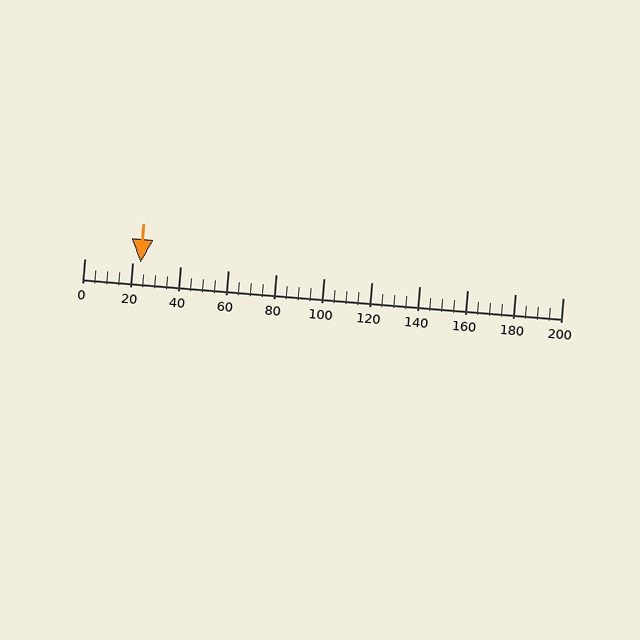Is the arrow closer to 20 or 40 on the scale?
The arrow is closer to 20.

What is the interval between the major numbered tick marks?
The major tick marks are spaced 20 units apart.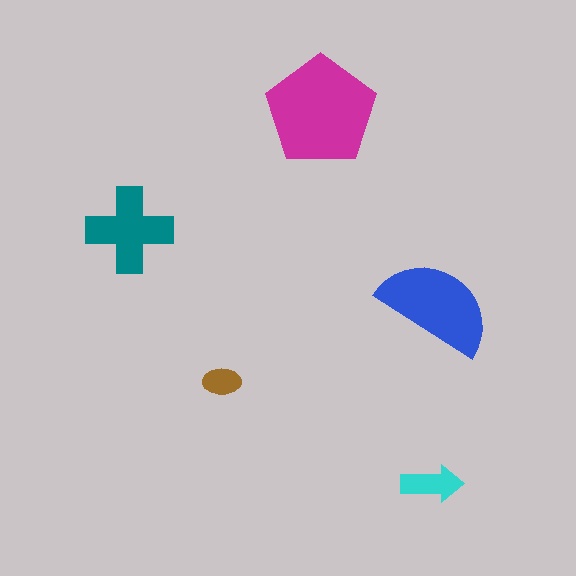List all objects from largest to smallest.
The magenta pentagon, the blue semicircle, the teal cross, the cyan arrow, the brown ellipse.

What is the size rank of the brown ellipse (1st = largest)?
5th.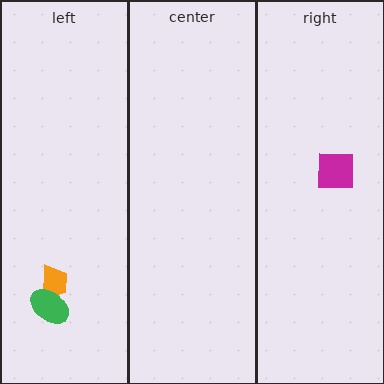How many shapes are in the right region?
1.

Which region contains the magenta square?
The right region.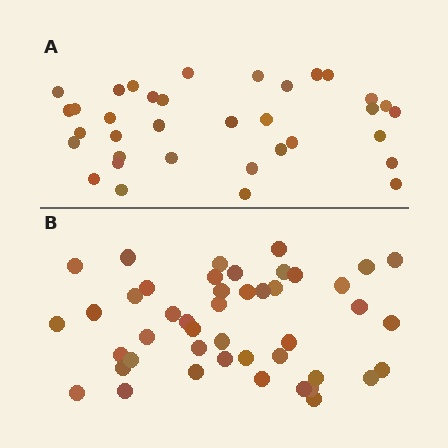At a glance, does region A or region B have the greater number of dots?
Region B (the bottom region) has more dots.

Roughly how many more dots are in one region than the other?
Region B has roughly 10 or so more dots than region A.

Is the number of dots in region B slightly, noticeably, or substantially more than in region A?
Region B has noticeably more, but not dramatically so. The ratio is roughly 1.3 to 1.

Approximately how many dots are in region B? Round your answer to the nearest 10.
About 40 dots. (The exact count is 45, which rounds to 40.)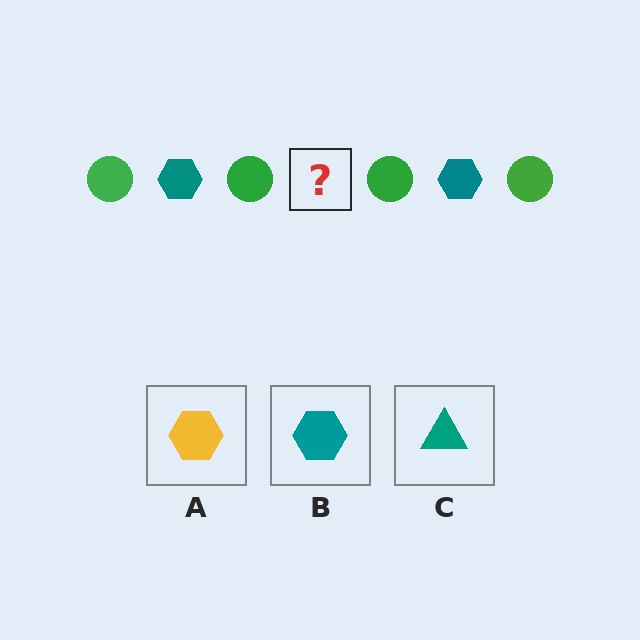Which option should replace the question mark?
Option B.